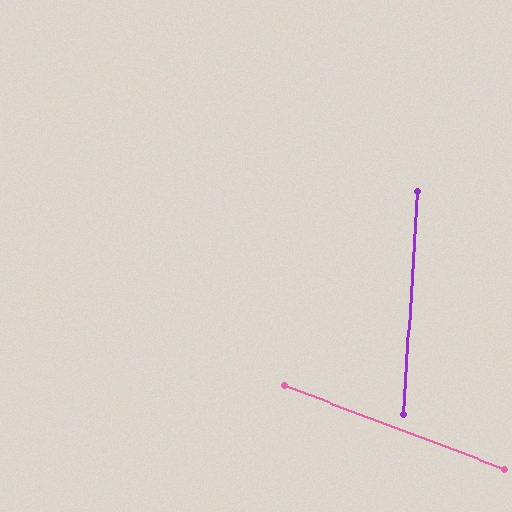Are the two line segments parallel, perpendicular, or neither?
Neither parallel nor perpendicular — they differ by about 73°.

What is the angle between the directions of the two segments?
Approximately 73 degrees.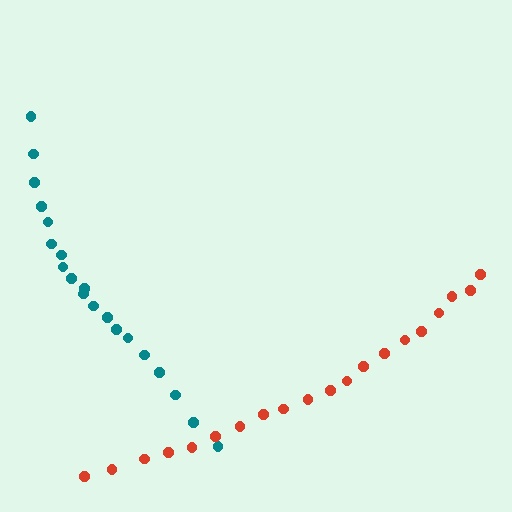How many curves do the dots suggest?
There are 2 distinct paths.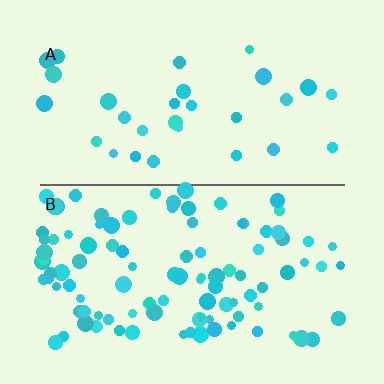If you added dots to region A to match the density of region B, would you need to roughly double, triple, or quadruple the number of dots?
Approximately triple.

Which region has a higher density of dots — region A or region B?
B (the bottom).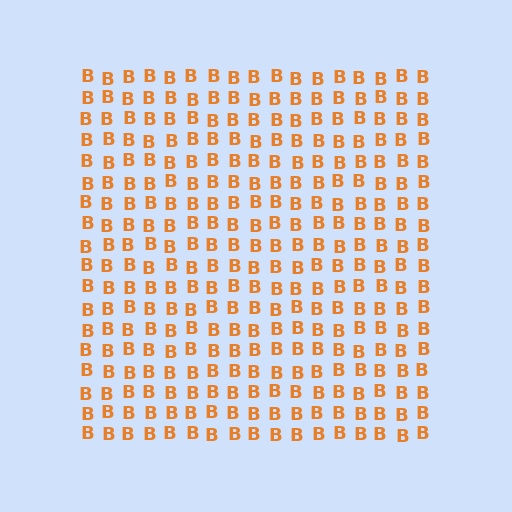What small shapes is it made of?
It is made of small letter B's.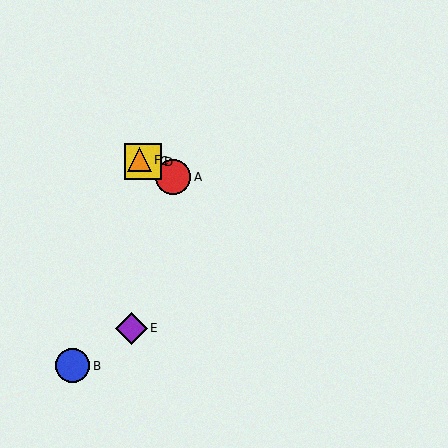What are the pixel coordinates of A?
Object A is at (173, 177).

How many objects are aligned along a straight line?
4 objects (A, C, D, F) are aligned along a straight line.